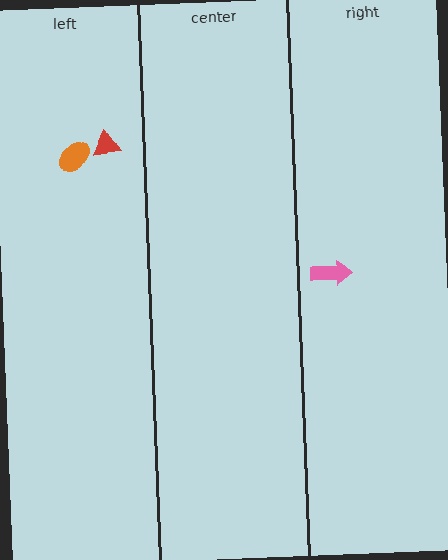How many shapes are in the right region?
1.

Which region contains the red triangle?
The left region.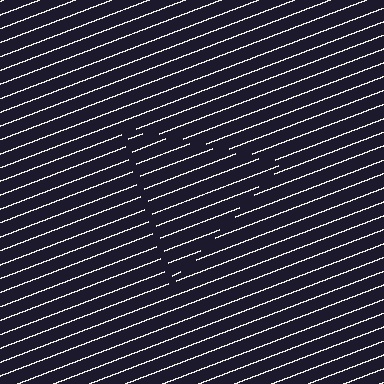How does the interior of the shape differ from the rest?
The interior of the shape contains the same grating, shifted by half a period — the contour is defined by the phase discontinuity where line-ends from the inner and outer gratings abut.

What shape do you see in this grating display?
An illusory triangle. The interior of the shape contains the same grating, shifted by half a period — the contour is defined by the phase discontinuity where line-ends from the inner and outer gratings abut.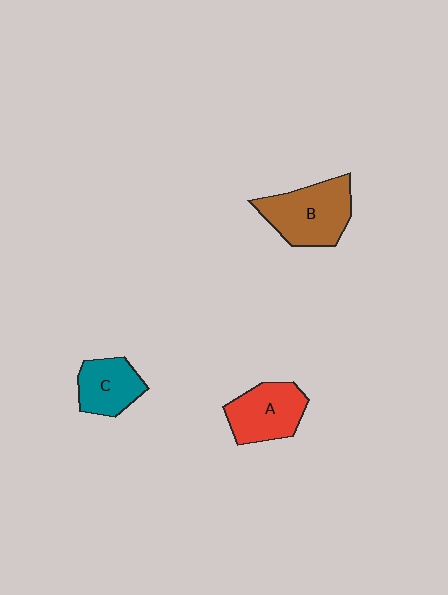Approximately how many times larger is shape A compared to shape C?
Approximately 1.2 times.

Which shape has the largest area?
Shape B (brown).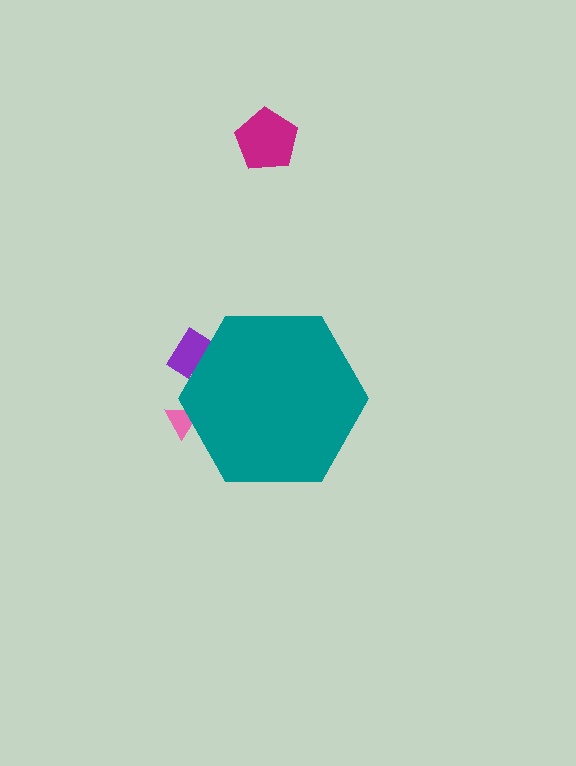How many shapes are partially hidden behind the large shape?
2 shapes are partially hidden.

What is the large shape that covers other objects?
A teal hexagon.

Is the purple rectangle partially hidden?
Yes, the purple rectangle is partially hidden behind the teal hexagon.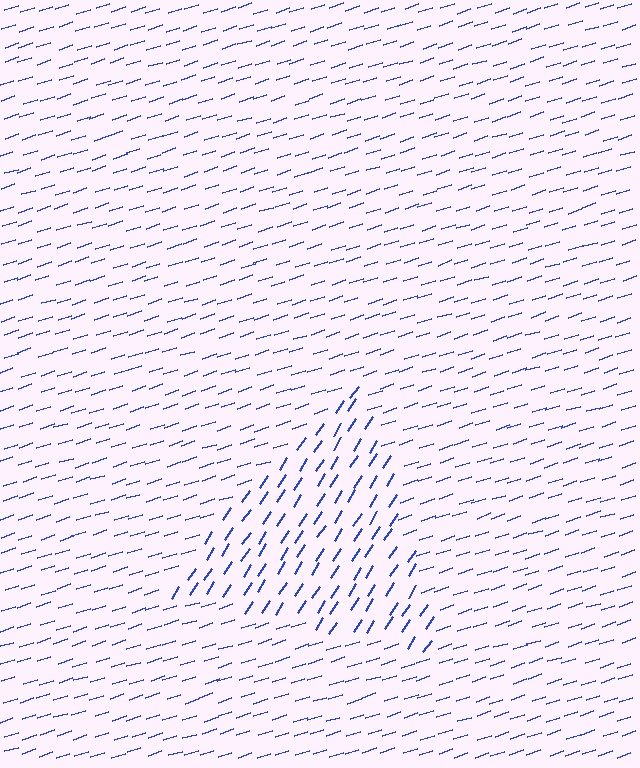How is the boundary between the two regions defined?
The boundary is defined purely by a change in line orientation (approximately 39 degrees difference). All lines are the same color and thickness.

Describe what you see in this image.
The image is filled with small blue line segments. A triangle region in the image has lines oriented differently from the surrounding lines, creating a visible texture boundary.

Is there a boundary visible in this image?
Yes, there is a texture boundary formed by a change in line orientation.